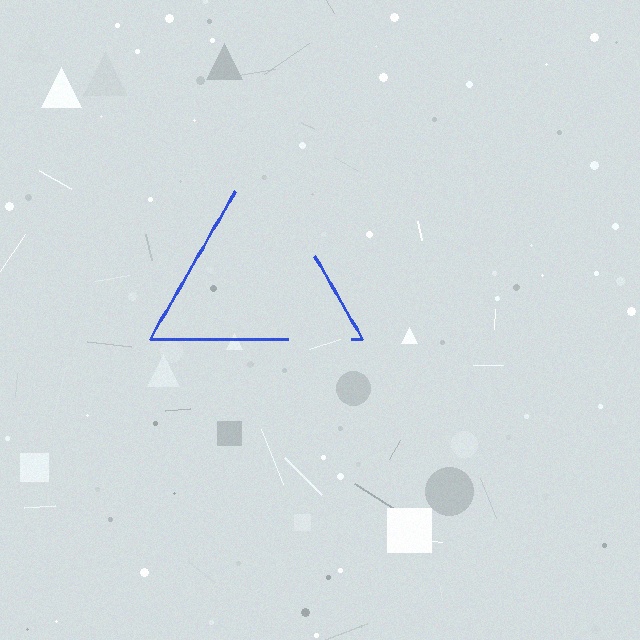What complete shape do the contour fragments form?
The contour fragments form a triangle.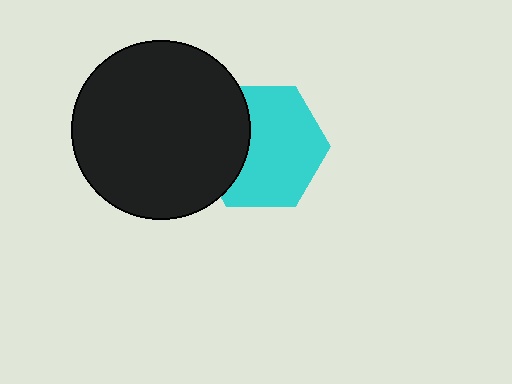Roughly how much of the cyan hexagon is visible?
Most of it is visible (roughly 68%).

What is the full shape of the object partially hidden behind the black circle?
The partially hidden object is a cyan hexagon.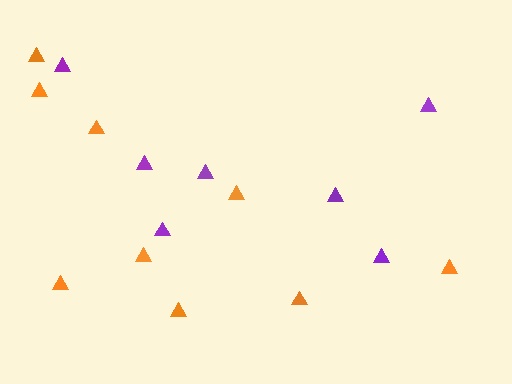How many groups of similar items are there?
There are 2 groups: one group of orange triangles (9) and one group of purple triangles (7).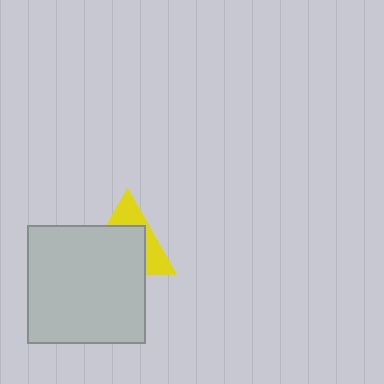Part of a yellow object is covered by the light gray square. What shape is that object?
It is a triangle.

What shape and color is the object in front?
The object in front is a light gray square.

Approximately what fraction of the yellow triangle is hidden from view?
Roughly 61% of the yellow triangle is hidden behind the light gray square.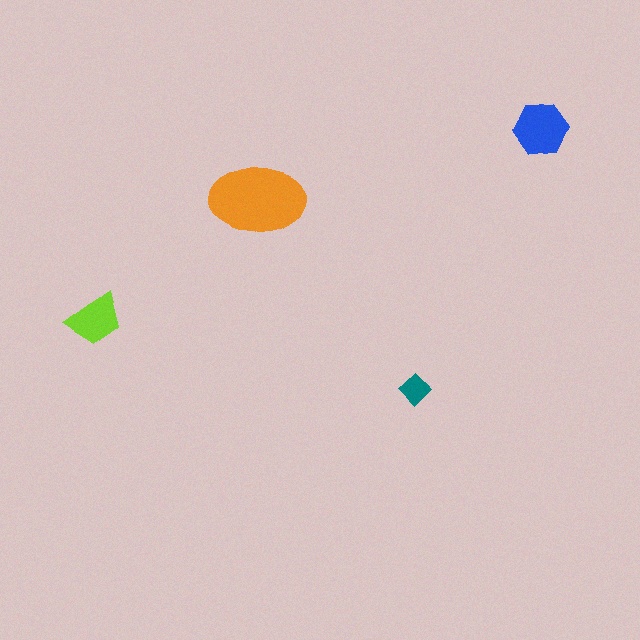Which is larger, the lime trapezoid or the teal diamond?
The lime trapezoid.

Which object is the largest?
The orange ellipse.